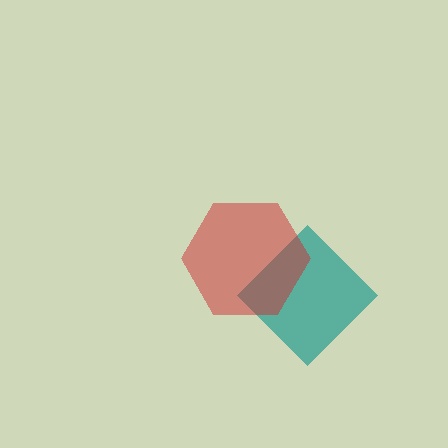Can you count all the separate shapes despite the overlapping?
Yes, there are 2 separate shapes.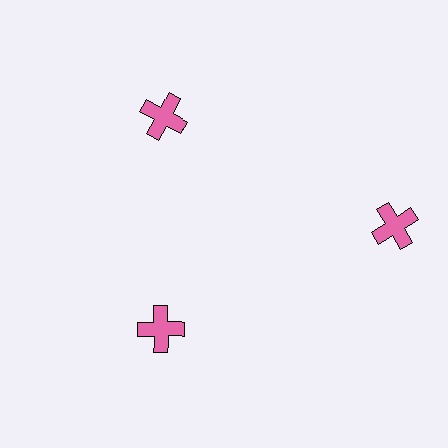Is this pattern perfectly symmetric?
No. The 3 pink crosses are arranged in a ring, but one element near the 3 o'clock position is pushed outward from the center, breaking the 3-fold rotational symmetry.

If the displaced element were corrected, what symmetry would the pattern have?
It would have 3-fold rotational symmetry — the pattern would map onto itself every 120 degrees.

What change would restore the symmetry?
The symmetry would be restored by moving it inward, back onto the ring so that all 3 crosses sit at equal angles and equal distance from the center.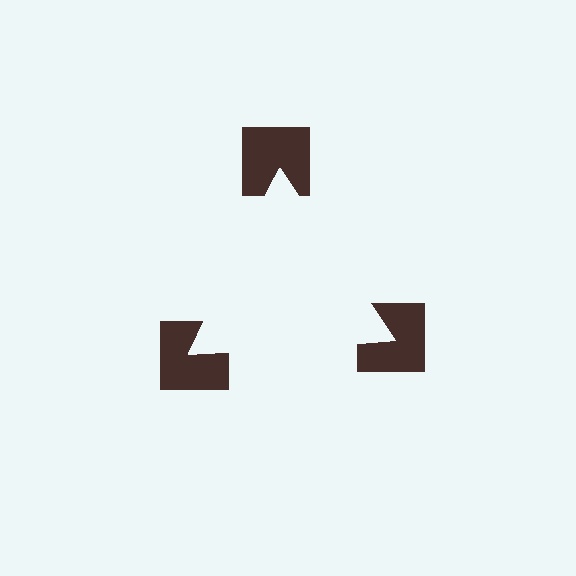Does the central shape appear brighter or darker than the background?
It typically appears slightly brighter than the background, even though no actual brightness change is drawn.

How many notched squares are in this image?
There are 3 — one at each vertex of the illusory triangle.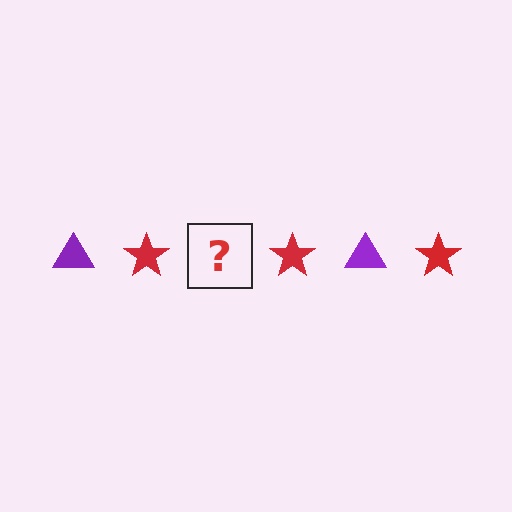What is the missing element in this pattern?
The missing element is a purple triangle.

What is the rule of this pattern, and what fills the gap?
The rule is that the pattern alternates between purple triangle and red star. The gap should be filled with a purple triangle.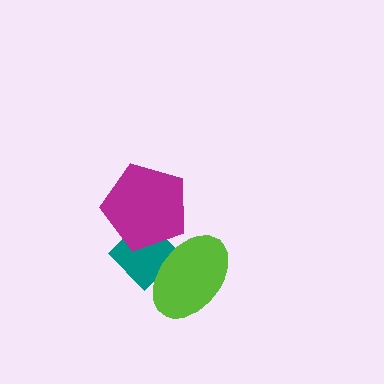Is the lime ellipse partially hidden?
Yes, it is partially covered by another shape.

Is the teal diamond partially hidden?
Yes, it is partially covered by another shape.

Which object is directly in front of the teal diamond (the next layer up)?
The lime ellipse is directly in front of the teal diamond.